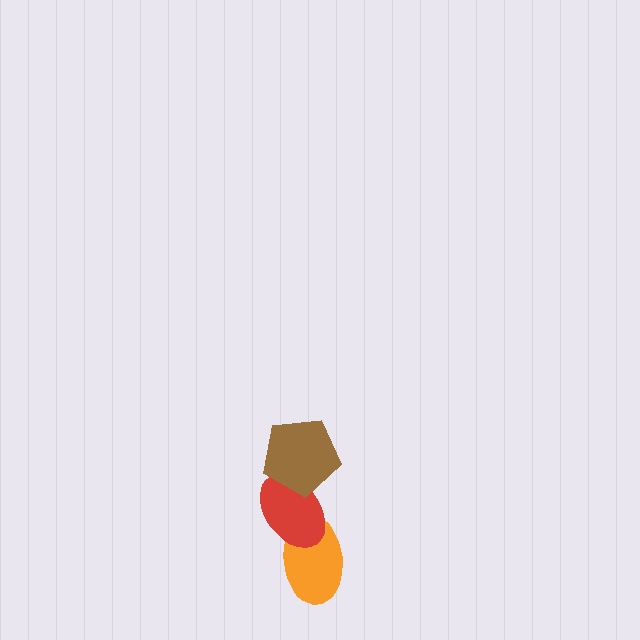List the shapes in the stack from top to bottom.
From top to bottom: the brown pentagon, the red ellipse, the orange ellipse.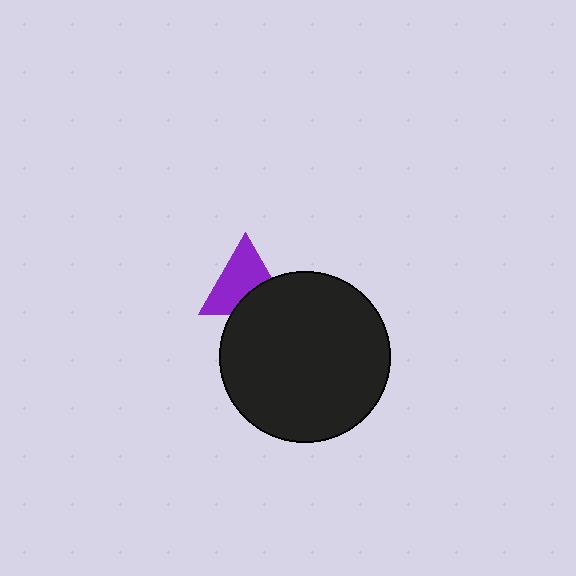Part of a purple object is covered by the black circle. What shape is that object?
It is a triangle.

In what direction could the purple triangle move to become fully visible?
The purple triangle could move up. That would shift it out from behind the black circle entirely.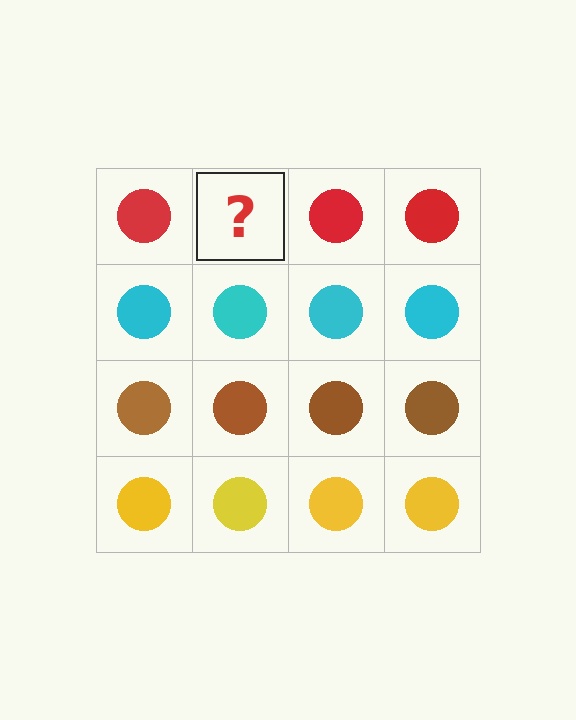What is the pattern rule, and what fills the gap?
The rule is that each row has a consistent color. The gap should be filled with a red circle.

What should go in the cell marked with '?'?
The missing cell should contain a red circle.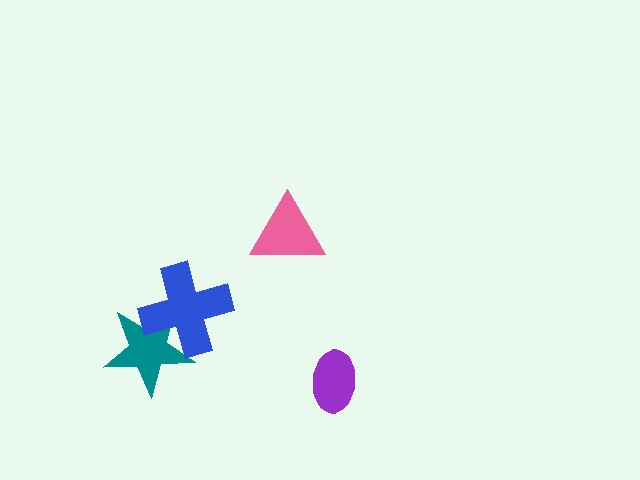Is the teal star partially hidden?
Yes, it is partially covered by another shape.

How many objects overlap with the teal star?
1 object overlaps with the teal star.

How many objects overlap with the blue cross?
1 object overlaps with the blue cross.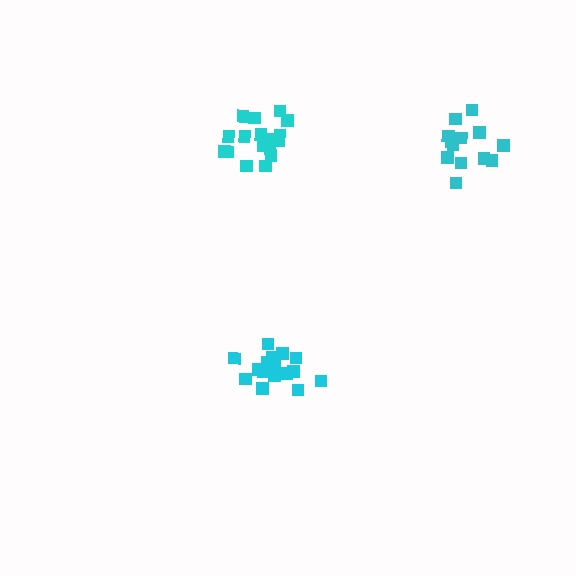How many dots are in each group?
Group 1: 17 dots, Group 2: 17 dots, Group 3: 13 dots (47 total).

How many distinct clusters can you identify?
There are 3 distinct clusters.